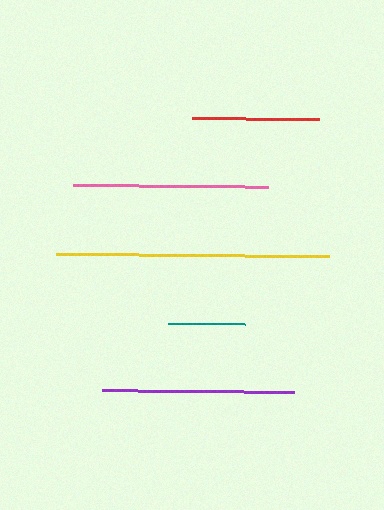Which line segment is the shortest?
The teal line is the shortest at approximately 77 pixels.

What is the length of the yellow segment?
The yellow segment is approximately 273 pixels long.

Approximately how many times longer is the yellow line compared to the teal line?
The yellow line is approximately 3.5 times the length of the teal line.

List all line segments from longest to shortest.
From longest to shortest: yellow, pink, purple, red, teal.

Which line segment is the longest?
The yellow line is the longest at approximately 273 pixels.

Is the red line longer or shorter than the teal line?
The red line is longer than the teal line.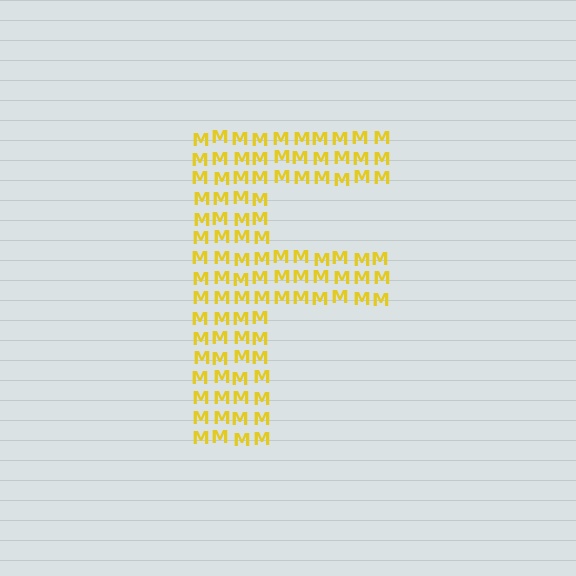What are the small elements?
The small elements are letter M's.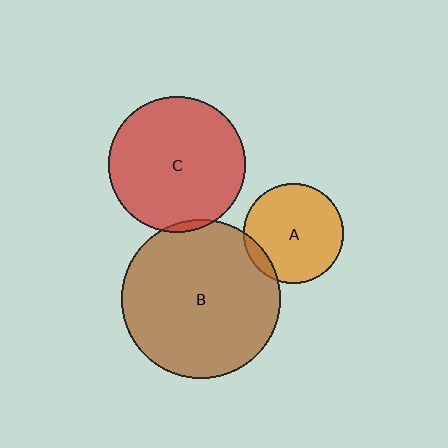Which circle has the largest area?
Circle B (brown).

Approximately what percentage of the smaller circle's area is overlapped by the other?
Approximately 5%.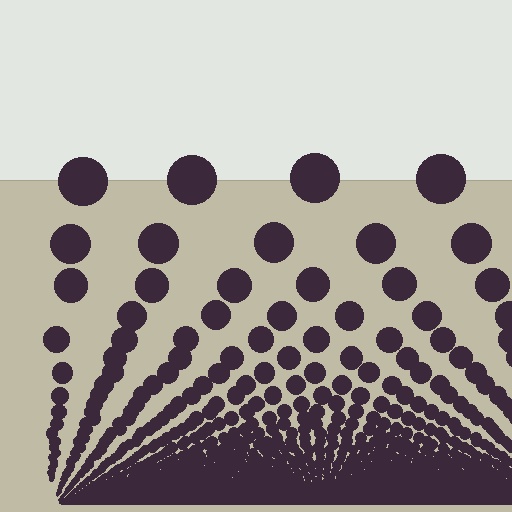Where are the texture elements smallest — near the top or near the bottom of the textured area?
Near the bottom.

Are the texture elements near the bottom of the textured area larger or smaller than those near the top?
Smaller. The gradient is inverted — elements near the bottom are smaller and denser.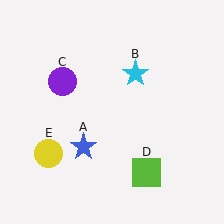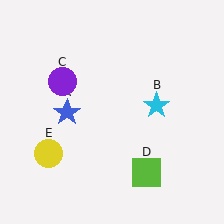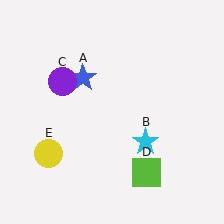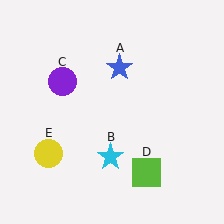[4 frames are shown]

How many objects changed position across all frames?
2 objects changed position: blue star (object A), cyan star (object B).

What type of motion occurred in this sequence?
The blue star (object A), cyan star (object B) rotated clockwise around the center of the scene.